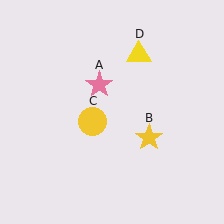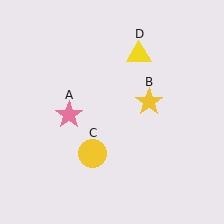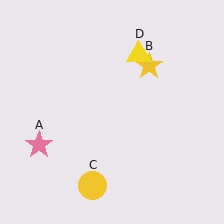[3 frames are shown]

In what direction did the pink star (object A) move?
The pink star (object A) moved down and to the left.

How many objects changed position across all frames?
3 objects changed position: pink star (object A), yellow star (object B), yellow circle (object C).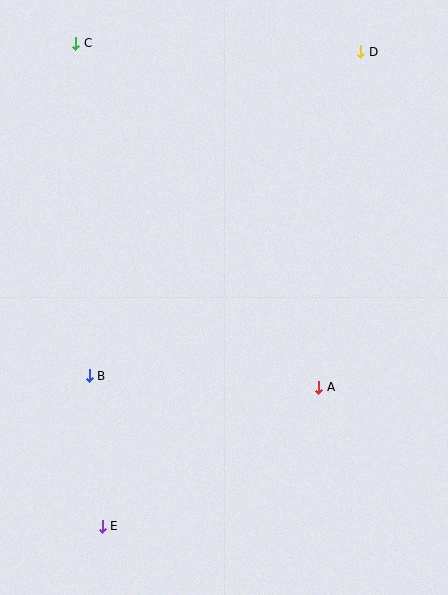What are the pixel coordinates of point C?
Point C is at (76, 43).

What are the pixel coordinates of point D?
Point D is at (361, 52).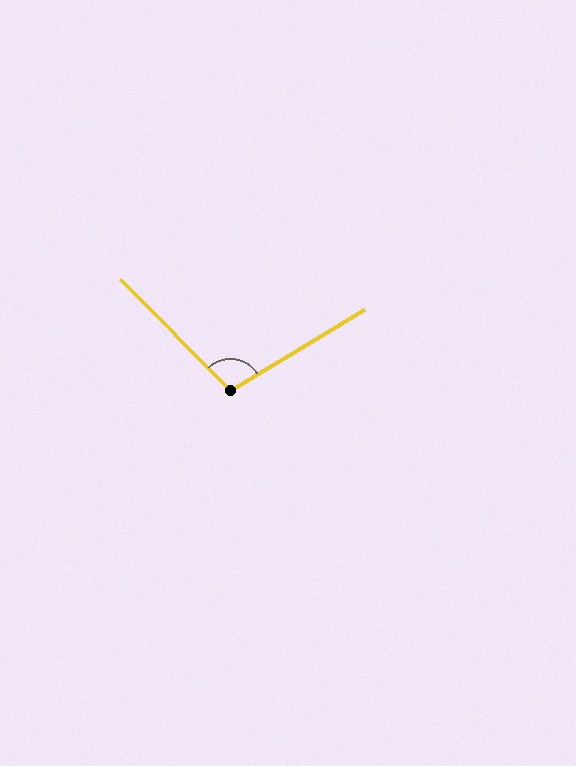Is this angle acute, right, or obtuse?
It is obtuse.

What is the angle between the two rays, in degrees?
Approximately 104 degrees.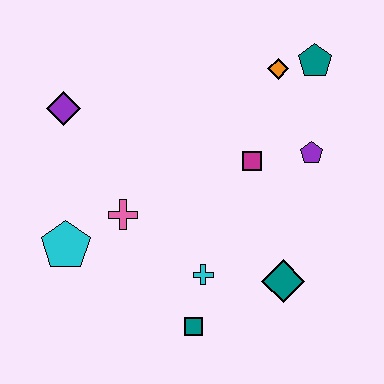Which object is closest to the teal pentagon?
The orange diamond is closest to the teal pentagon.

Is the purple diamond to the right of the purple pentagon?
No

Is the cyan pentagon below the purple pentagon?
Yes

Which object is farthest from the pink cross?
The teal pentagon is farthest from the pink cross.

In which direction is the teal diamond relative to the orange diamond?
The teal diamond is below the orange diamond.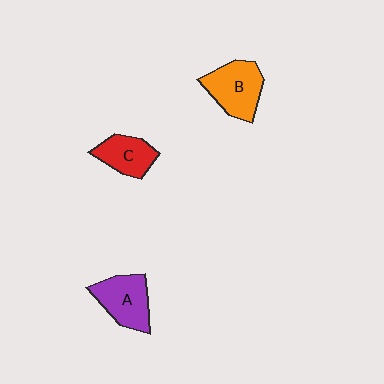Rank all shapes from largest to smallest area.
From largest to smallest: B (orange), A (purple), C (red).